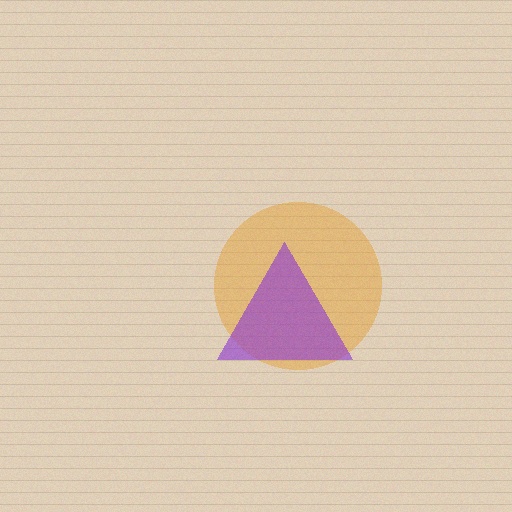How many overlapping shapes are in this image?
There are 2 overlapping shapes in the image.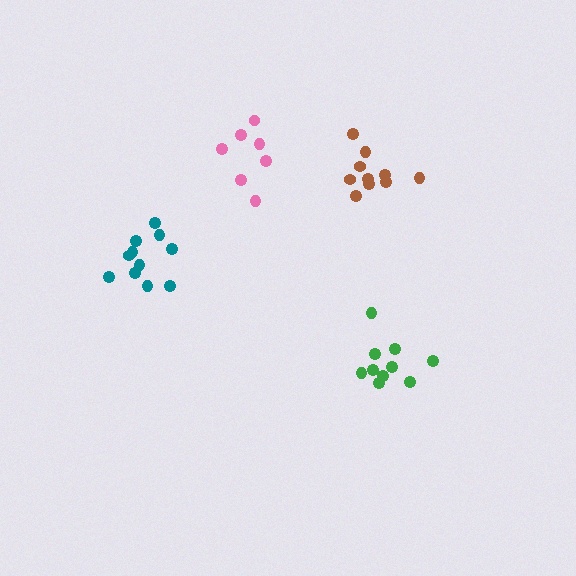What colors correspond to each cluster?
The clusters are colored: pink, green, brown, teal.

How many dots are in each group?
Group 1: 7 dots, Group 2: 10 dots, Group 3: 10 dots, Group 4: 11 dots (38 total).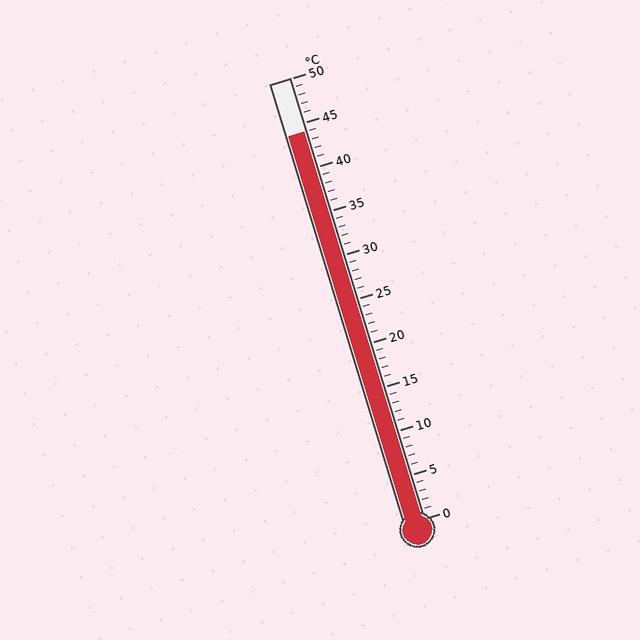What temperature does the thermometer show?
The thermometer shows approximately 44°C.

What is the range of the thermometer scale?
The thermometer scale ranges from 0°C to 50°C.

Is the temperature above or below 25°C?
The temperature is above 25°C.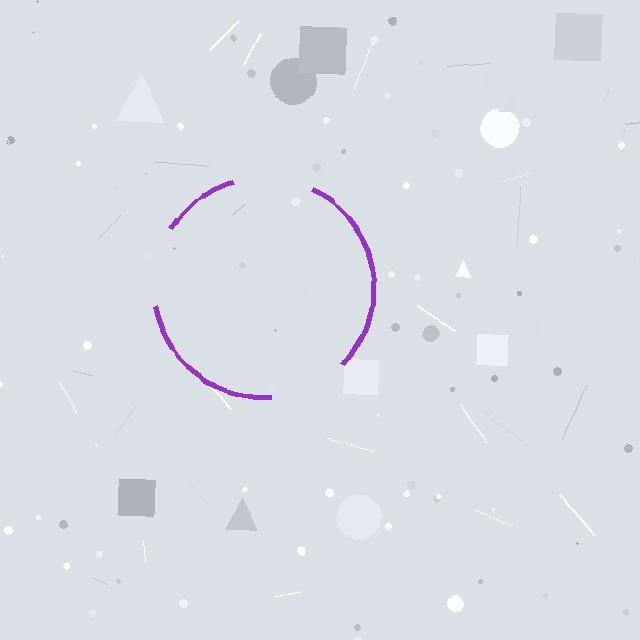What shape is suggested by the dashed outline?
The dashed outline suggests a circle.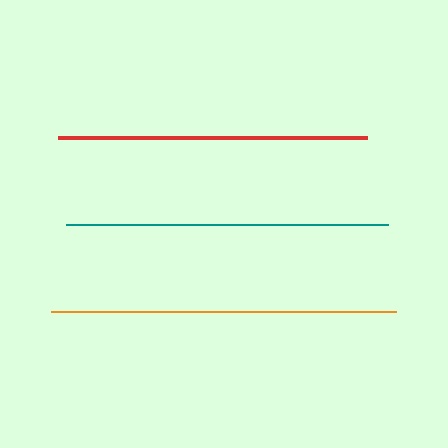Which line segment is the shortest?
The red line is the shortest at approximately 309 pixels.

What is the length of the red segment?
The red segment is approximately 309 pixels long.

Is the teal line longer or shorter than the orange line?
The orange line is longer than the teal line.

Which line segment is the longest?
The orange line is the longest at approximately 345 pixels.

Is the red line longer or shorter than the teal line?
The teal line is longer than the red line.